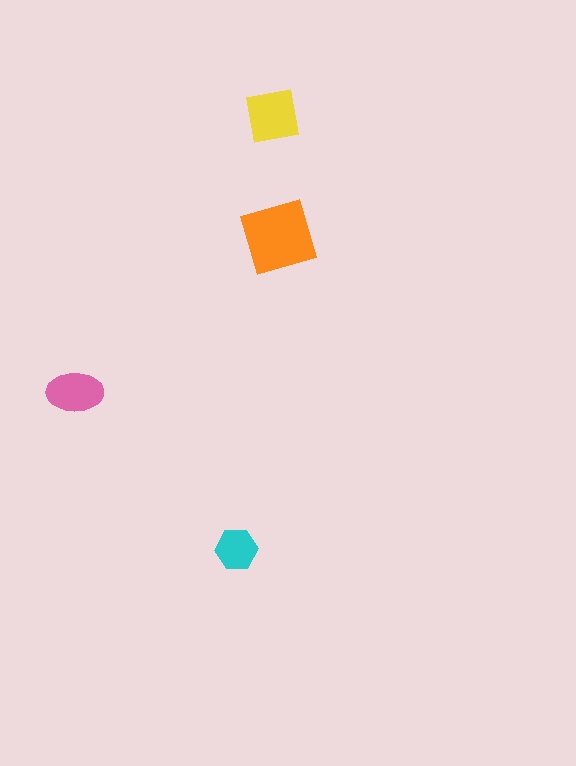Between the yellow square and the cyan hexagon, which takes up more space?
The yellow square.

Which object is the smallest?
The cyan hexagon.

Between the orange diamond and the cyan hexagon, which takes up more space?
The orange diamond.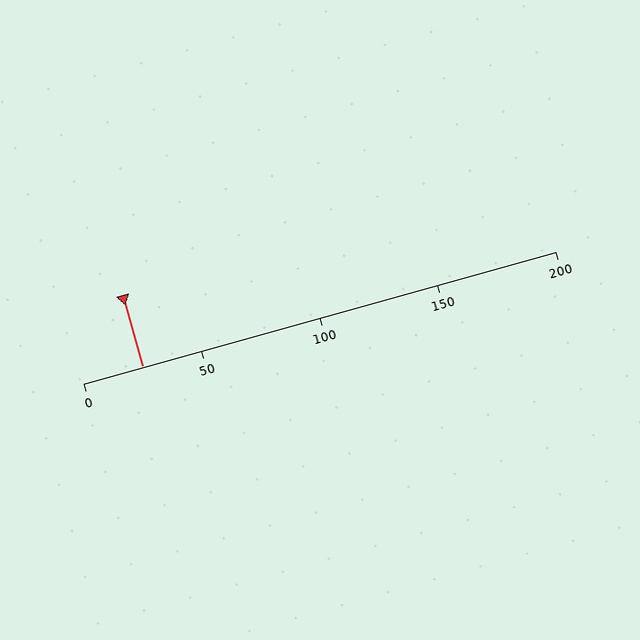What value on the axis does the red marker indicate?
The marker indicates approximately 25.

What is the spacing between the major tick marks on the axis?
The major ticks are spaced 50 apart.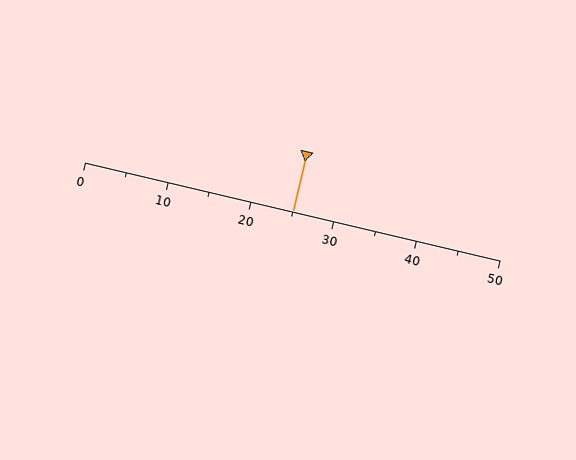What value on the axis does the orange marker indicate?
The marker indicates approximately 25.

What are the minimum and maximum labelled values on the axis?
The axis runs from 0 to 50.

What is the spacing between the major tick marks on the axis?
The major ticks are spaced 10 apart.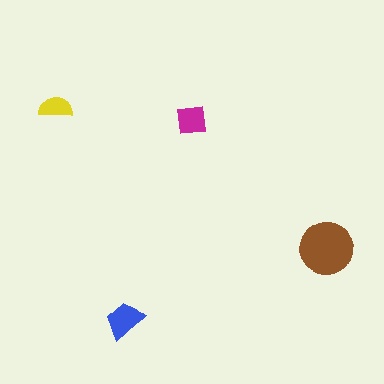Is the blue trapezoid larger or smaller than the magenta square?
Larger.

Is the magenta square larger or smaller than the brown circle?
Smaller.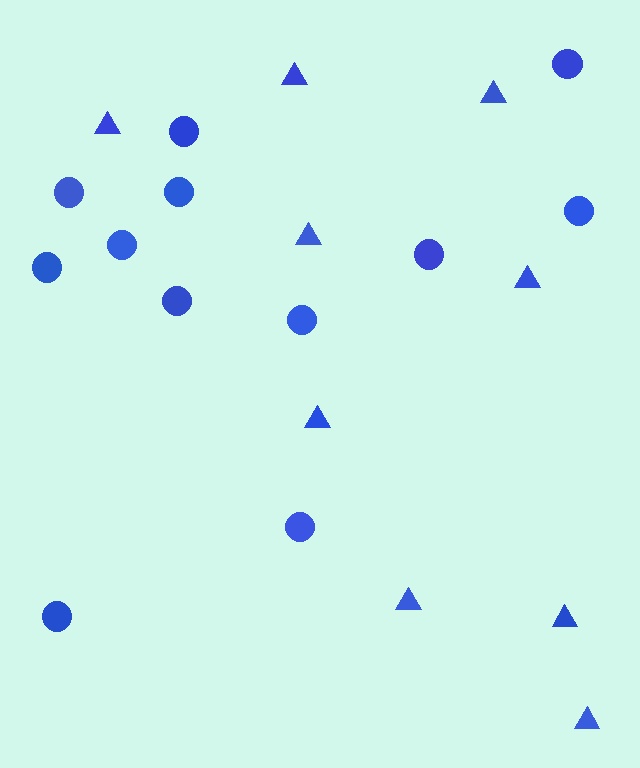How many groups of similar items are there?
There are 2 groups: one group of circles (12) and one group of triangles (9).